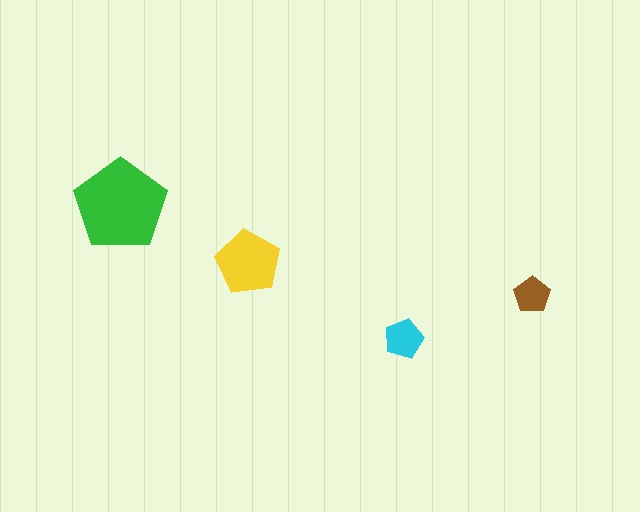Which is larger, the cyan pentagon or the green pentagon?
The green one.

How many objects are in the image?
There are 4 objects in the image.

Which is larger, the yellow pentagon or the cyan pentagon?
The yellow one.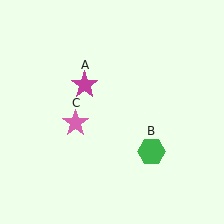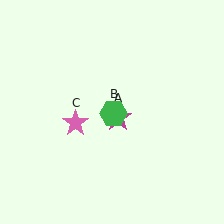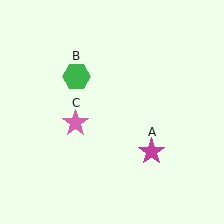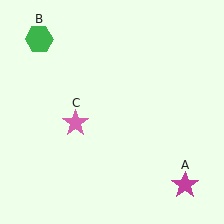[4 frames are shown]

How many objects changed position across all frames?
2 objects changed position: magenta star (object A), green hexagon (object B).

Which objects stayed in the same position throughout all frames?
Pink star (object C) remained stationary.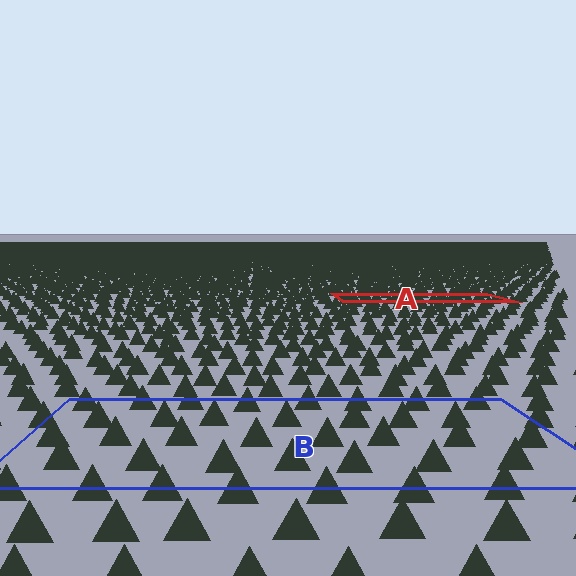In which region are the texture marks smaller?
The texture marks are smaller in region A, because it is farther away.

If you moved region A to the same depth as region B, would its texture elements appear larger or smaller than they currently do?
They would appear larger. At a closer depth, the same texture elements are projected at a bigger on-screen size.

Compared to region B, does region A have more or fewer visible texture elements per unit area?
Region A has more texture elements per unit area — they are packed more densely because it is farther away.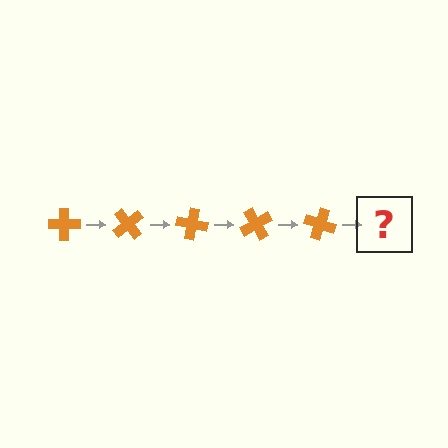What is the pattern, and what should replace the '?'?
The pattern is that the cross rotates 50 degrees each step. The '?' should be an orange cross rotated 250 degrees.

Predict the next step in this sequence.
The next step is an orange cross rotated 250 degrees.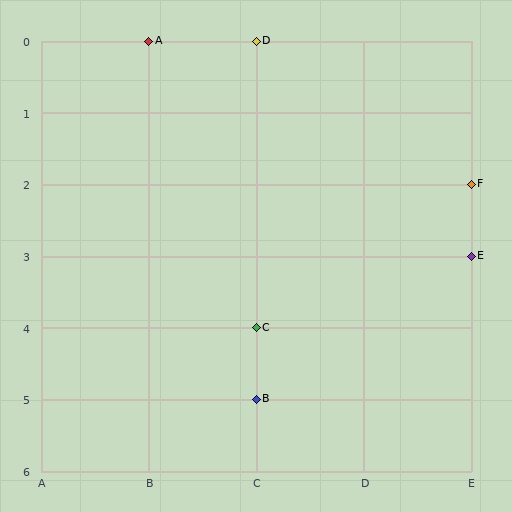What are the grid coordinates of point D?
Point D is at grid coordinates (C, 0).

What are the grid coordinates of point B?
Point B is at grid coordinates (C, 5).